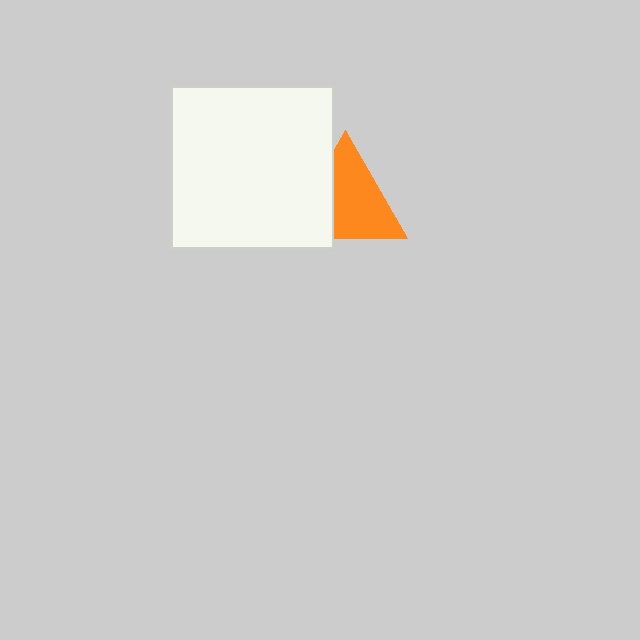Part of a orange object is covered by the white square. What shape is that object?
It is a triangle.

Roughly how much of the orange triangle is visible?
Most of it is visible (roughly 67%).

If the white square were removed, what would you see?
You would see the complete orange triangle.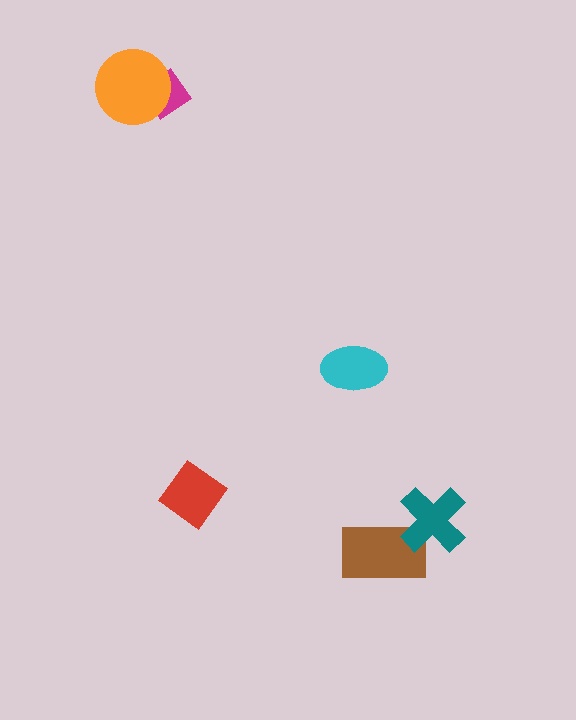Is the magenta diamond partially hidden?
Yes, it is partially covered by another shape.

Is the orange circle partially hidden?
No, no other shape covers it.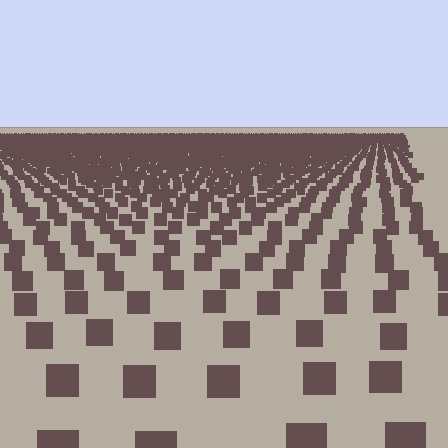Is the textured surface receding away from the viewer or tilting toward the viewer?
The surface is receding away from the viewer. Texture elements get smaller and denser toward the top.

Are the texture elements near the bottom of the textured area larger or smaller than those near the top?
Larger. Near the bottom, elements are closer to the viewer and appear at a bigger on-screen size.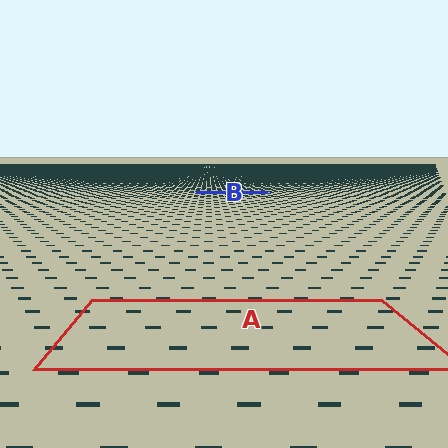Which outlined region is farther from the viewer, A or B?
Region B is farther from the viewer — the texture elements inside it appear smaller and more densely packed.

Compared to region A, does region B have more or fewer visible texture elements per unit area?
Region B has more texture elements per unit area — they are packed more densely because it is farther away.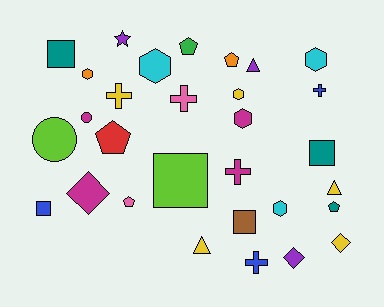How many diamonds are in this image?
There are 3 diamonds.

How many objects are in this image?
There are 30 objects.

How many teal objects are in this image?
There are 3 teal objects.